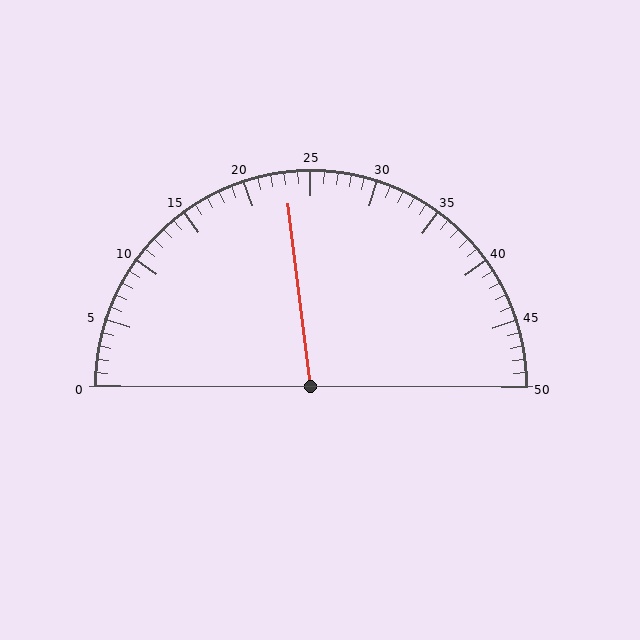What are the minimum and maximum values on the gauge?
The gauge ranges from 0 to 50.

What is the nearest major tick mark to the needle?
The nearest major tick mark is 25.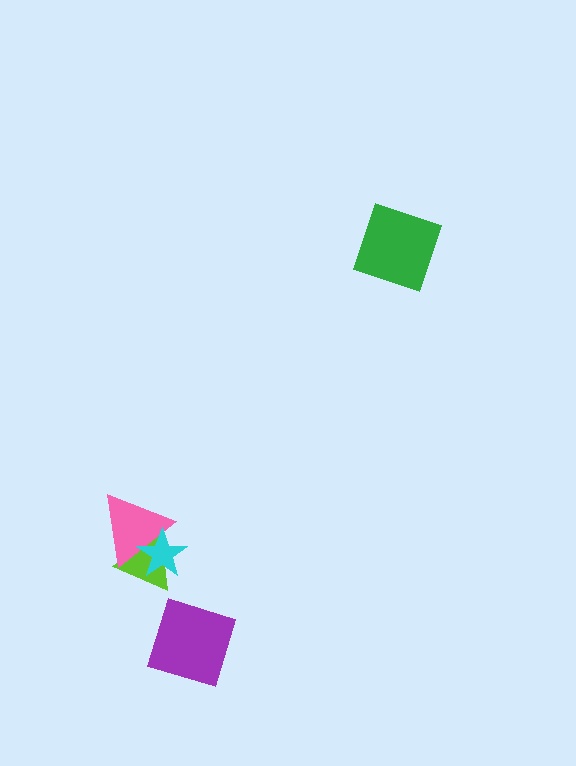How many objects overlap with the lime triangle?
2 objects overlap with the lime triangle.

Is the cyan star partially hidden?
No, no other shape covers it.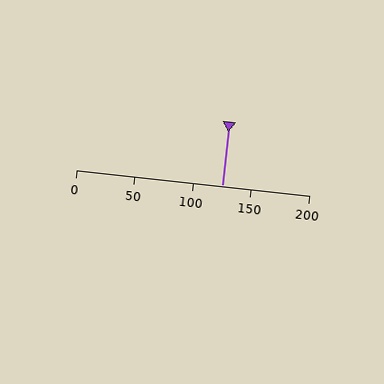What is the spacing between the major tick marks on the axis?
The major ticks are spaced 50 apart.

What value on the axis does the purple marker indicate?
The marker indicates approximately 125.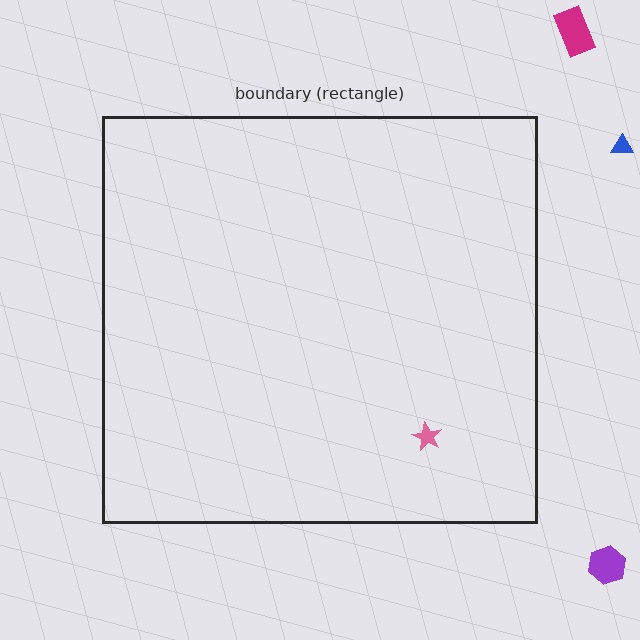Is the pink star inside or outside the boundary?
Inside.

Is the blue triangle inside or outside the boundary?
Outside.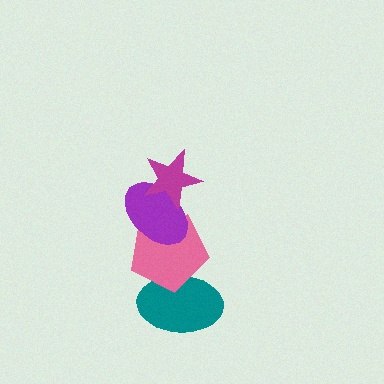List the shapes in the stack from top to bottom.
From top to bottom: the magenta star, the purple ellipse, the pink pentagon, the teal ellipse.